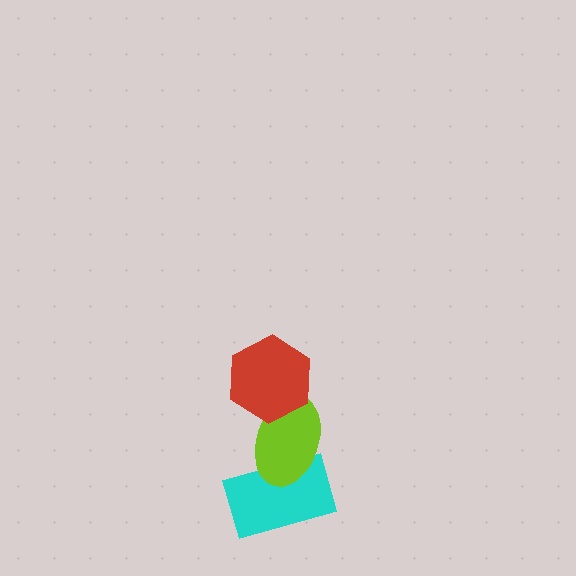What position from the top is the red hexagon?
The red hexagon is 1st from the top.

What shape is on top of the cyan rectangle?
The lime ellipse is on top of the cyan rectangle.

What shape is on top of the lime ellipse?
The red hexagon is on top of the lime ellipse.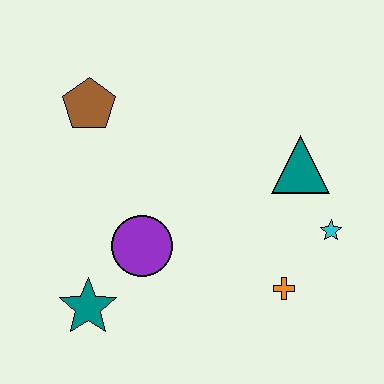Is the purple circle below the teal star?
No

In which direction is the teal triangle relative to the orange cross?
The teal triangle is above the orange cross.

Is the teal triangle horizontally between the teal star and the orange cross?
No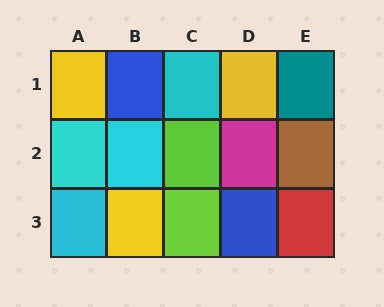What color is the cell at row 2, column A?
Cyan.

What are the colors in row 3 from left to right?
Cyan, yellow, lime, blue, red.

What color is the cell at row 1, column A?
Yellow.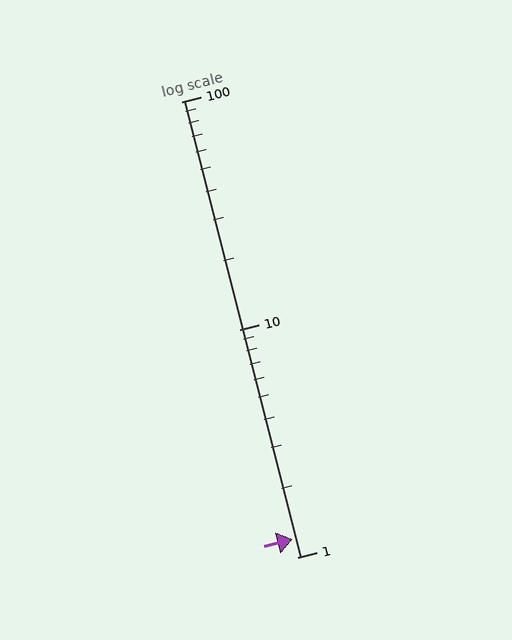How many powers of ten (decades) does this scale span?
The scale spans 2 decades, from 1 to 100.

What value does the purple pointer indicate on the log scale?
The pointer indicates approximately 1.2.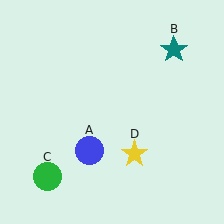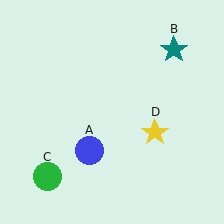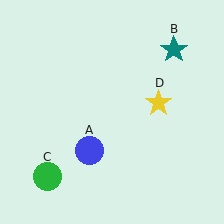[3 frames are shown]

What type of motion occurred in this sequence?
The yellow star (object D) rotated counterclockwise around the center of the scene.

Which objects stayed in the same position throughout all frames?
Blue circle (object A) and teal star (object B) and green circle (object C) remained stationary.